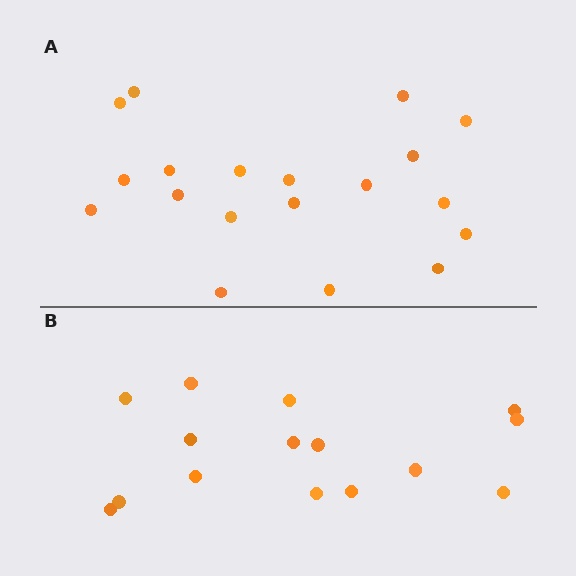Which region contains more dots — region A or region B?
Region A (the top region) has more dots.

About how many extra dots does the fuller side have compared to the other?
Region A has about 4 more dots than region B.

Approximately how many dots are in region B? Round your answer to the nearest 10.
About 20 dots. (The exact count is 15, which rounds to 20.)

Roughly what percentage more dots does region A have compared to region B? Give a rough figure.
About 25% more.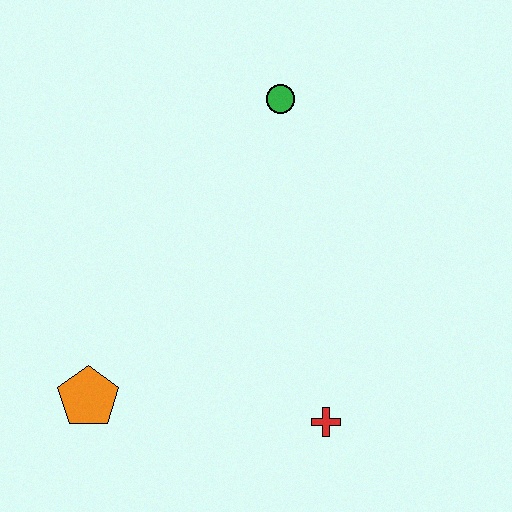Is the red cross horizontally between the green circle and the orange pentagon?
No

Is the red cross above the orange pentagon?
No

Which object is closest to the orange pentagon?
The red cross is closest to the orange pentagon.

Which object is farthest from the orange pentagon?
The green circle is farthest from the orange pentagon.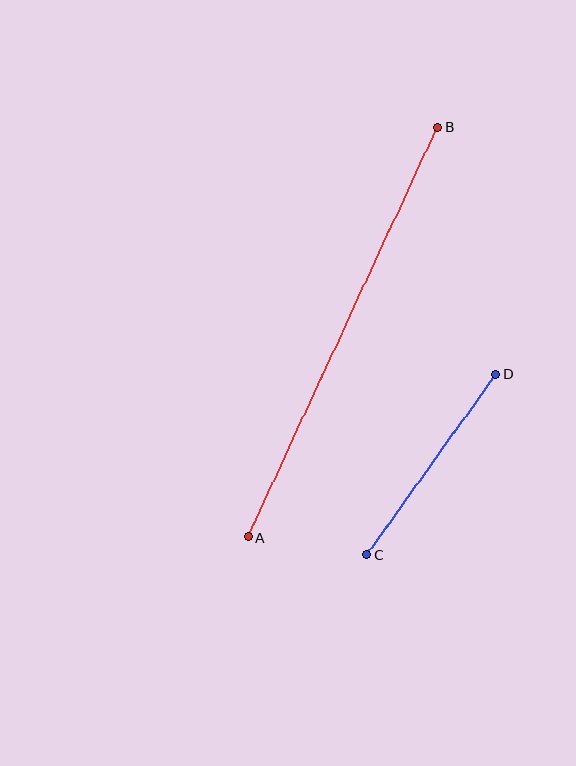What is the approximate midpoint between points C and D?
The midpoint is at approximately (432, 465) pixels.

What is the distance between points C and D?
The distance is approximately 222 pixels.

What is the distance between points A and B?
The distance is approximately 451 pixels.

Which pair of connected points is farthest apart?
Points A and B are farthest apart.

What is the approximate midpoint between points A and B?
The midpoint is at approximately (343, 332) pixels.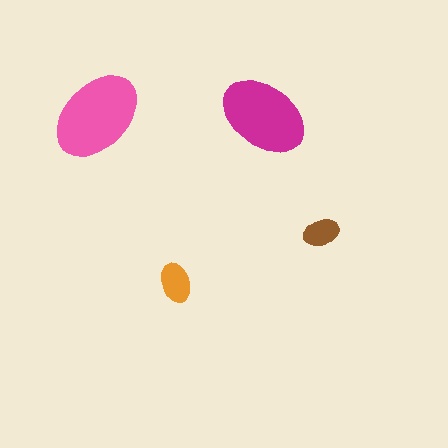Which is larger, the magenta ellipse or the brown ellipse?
The magenta one.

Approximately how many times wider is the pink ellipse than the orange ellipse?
About 2.5 times wider.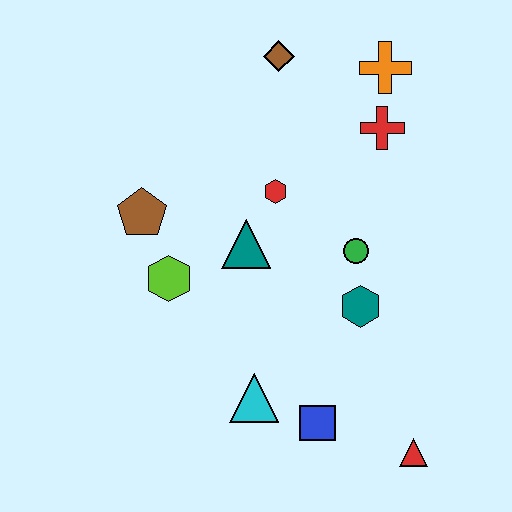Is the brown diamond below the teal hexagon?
No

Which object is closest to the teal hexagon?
The green circle is closest to the teal hexagon.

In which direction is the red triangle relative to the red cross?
The red triangle is below the red cross.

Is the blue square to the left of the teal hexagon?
Yes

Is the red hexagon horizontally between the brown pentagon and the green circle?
Yes